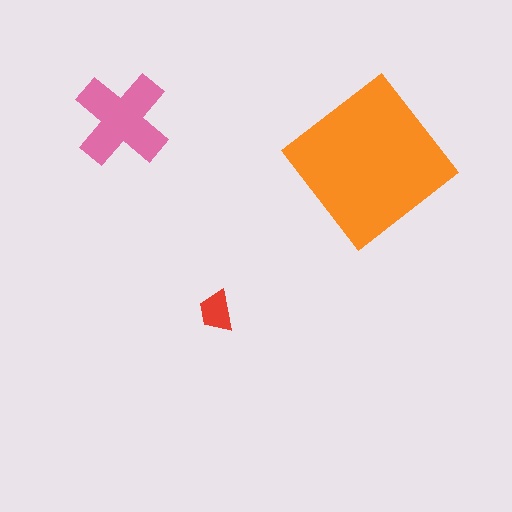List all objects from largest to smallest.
The orange diamond, the pink cross, the red trapezoid.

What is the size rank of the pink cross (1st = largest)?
2nd.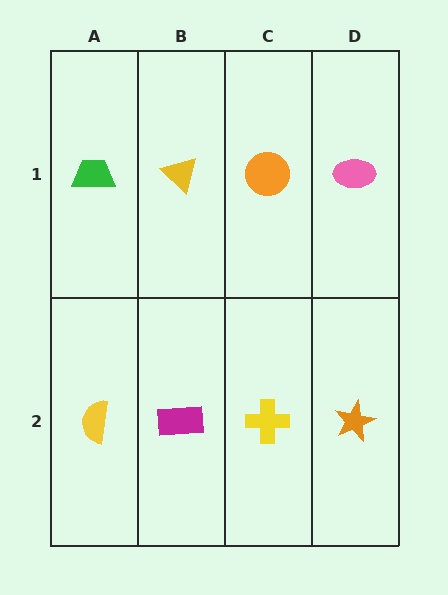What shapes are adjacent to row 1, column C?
A yellow cross (row 2, column C), a yellow triangle (row 1, column B), a pink ellipse (row 1, column D).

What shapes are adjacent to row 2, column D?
A pink ellipse (row 1, column D), a yellow cross (row 2, column C).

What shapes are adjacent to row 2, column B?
A yellow triangle (row 1, column B), a yellow semicircle (row 2, column A), a yellow cross (row 2, column C).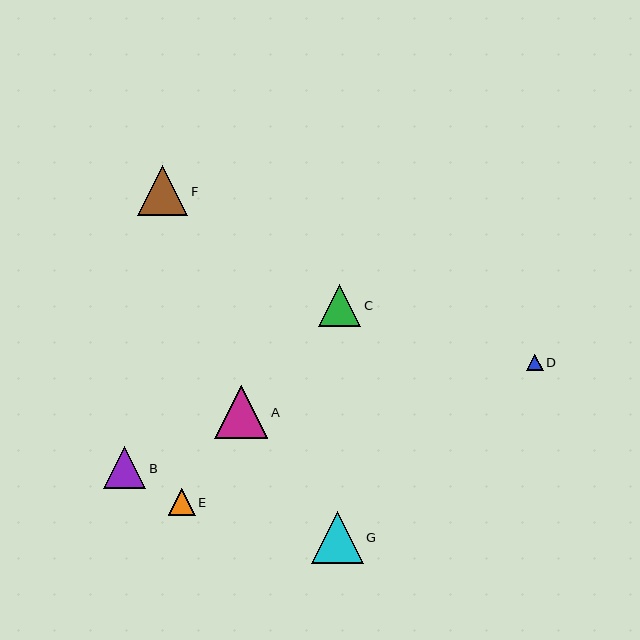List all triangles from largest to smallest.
From largest to smallest: A, G, F, B, C, E, D.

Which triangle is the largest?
Triangle A is the largest with a size of approximately 53 pixels.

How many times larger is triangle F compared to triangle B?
Triangle F is approximately 1.2 times the size of triangle B.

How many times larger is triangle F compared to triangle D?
Triangle F is approximately 3.0 times the size of triangle D.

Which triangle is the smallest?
Triangle D is the smallest with a size of approximately 16 pixels.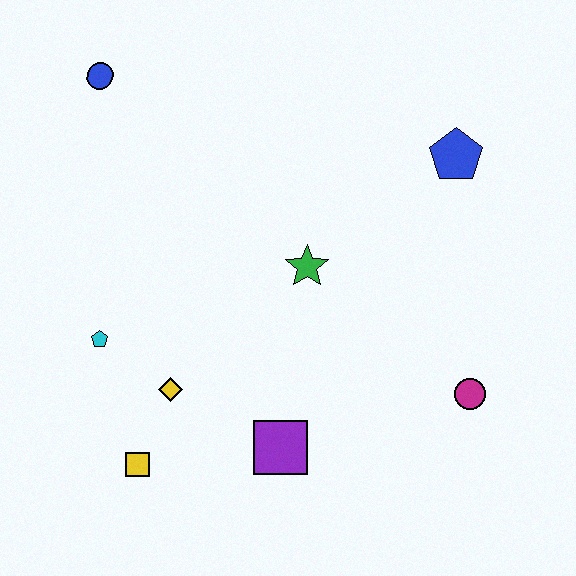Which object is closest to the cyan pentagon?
The yellow diamond is closest to the cyan pentagon.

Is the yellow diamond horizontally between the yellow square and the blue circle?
No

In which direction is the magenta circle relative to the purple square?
The magenta circle is to the right of the purple square.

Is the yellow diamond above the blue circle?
No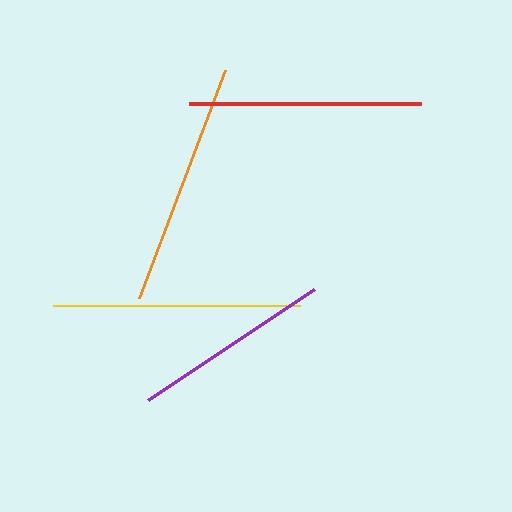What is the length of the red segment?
The red segment is approximately 231 pixels long.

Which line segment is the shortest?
The purple line is the shortest at approximately 199 pixels.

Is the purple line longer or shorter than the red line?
The red line is longer than the purple line.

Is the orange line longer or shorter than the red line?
The orange line is longer than the red line.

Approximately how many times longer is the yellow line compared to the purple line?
The yellow line is approximately 1.2 times the length of the purple line.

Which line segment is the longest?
The yellow line is the longest at approximately 248 pixels.